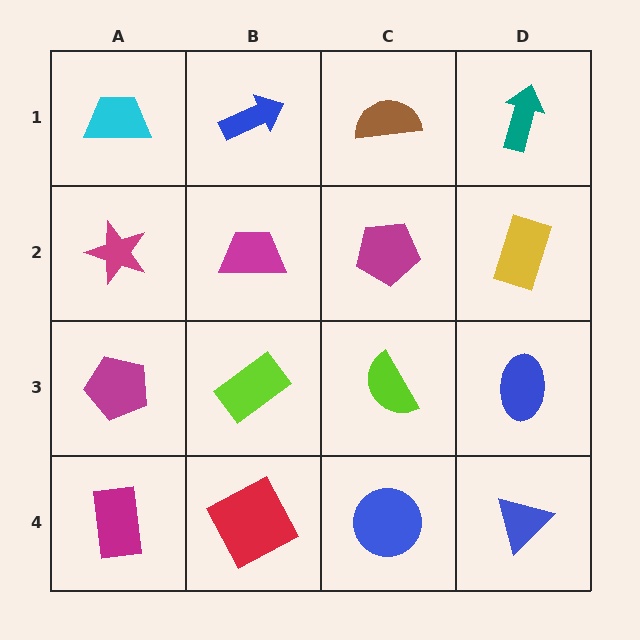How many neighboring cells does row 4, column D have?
2.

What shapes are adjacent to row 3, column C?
A magenta pentagon (row 2, column C), a blue circle (row 4, column C), a lime rectangle (row 3, column B), a blue ellipse (row 3, column D).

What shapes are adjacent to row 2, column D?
A teal arrow (row 1, column D), a blue ellipse (row 3, column D), a magenta pentagon (row 2, column C).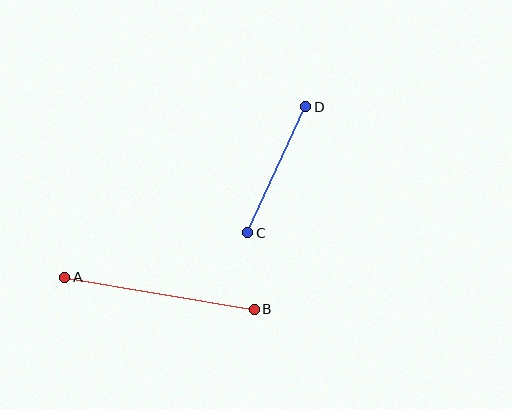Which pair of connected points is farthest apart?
Points A and B are farthest apart.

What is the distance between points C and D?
The distance is approximately 139 pixels.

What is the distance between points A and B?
The distance is approximately 192 pixels.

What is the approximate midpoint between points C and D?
The midpoint is at approximately (277, 170) pixels.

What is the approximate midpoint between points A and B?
The midpoint is at approximately (160, 293) pixels.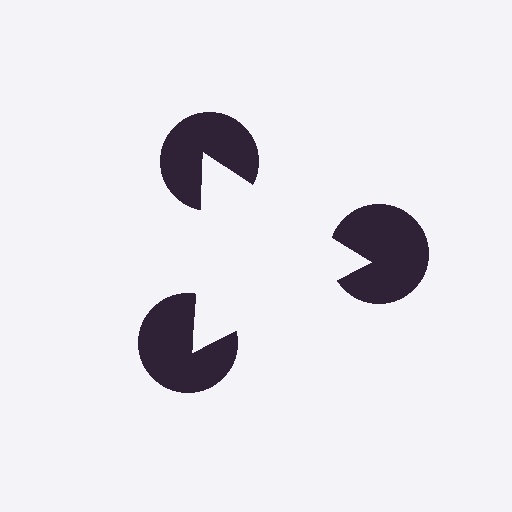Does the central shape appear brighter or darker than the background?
It typically appears slightly brighter than the background, even though no actual brightness change is drawn.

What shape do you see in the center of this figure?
An illusory triangle — its edges are inferred from the aligned wedge cuts in the pac-man discs, not physically drawn.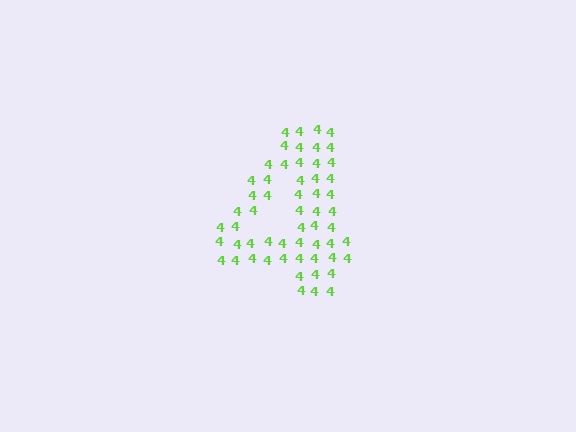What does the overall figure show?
The overall figure shows the digit 4.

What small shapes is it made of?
It is made of small digit 4's.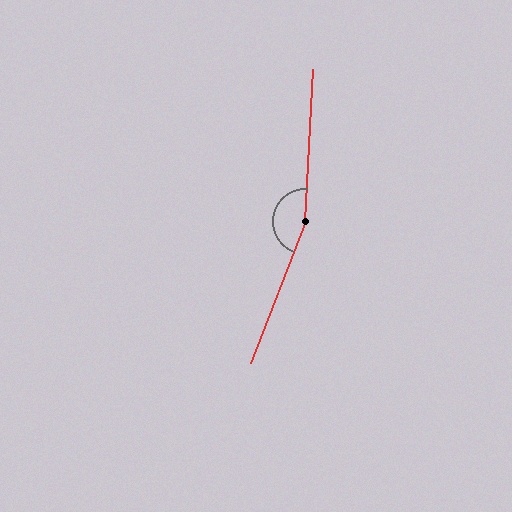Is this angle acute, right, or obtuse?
It is obtuse.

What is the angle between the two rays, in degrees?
Approximately 162 degrees.